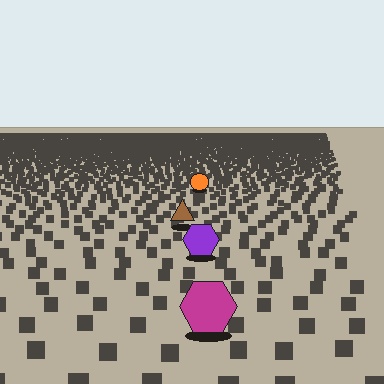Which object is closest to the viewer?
The magenta hexagon is closest. The texture marks near it are larger and more spread out.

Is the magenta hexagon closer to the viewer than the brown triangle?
Yes. The magenta hexagon is closer — you can tell from the texture gradient: the ground texture is coarser near it.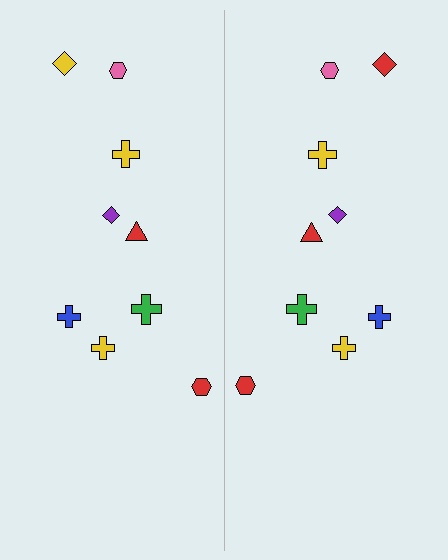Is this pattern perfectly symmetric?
No, the pattern is not perfectly symmetric. The red diamond on the right side breaks the symmetry — its mirror counterpart is yellow.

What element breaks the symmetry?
The red diamond on the right side breaks the symmetry — its mirror counterpart is yellow.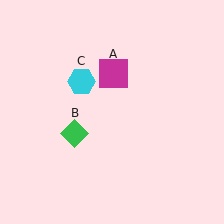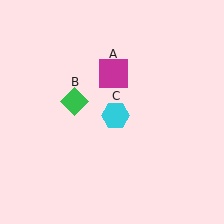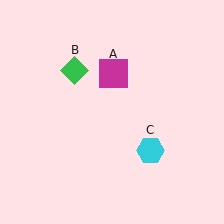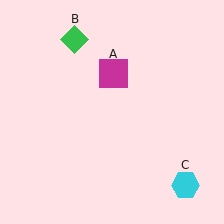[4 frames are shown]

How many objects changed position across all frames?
2 objects changed position: green diamond (object B), cyan hexagon (object C).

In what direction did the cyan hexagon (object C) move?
The cyan hexagon (object C) moved down and to the right.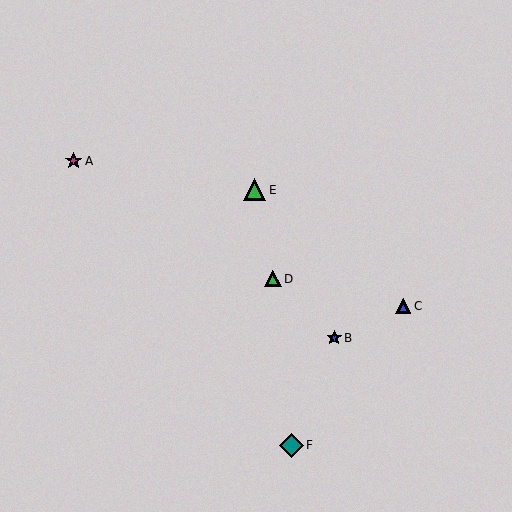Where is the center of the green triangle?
The center of the green triangle is at (273, 279).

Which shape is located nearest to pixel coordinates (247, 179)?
The green triangle (labeled E) at (255, 190) is nearest to that location.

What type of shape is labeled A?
Shape A is a magenta star.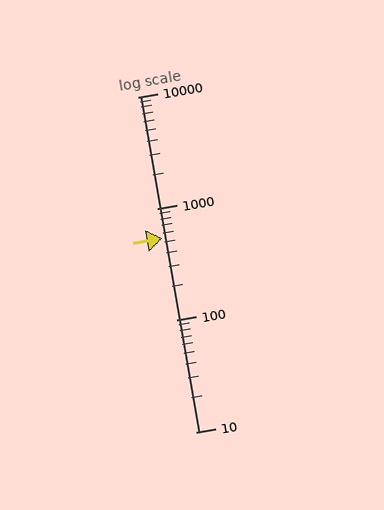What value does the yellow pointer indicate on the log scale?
The pointer indicates approximately 540.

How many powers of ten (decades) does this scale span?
The scale spans 3 decades, from 10 to 10000.